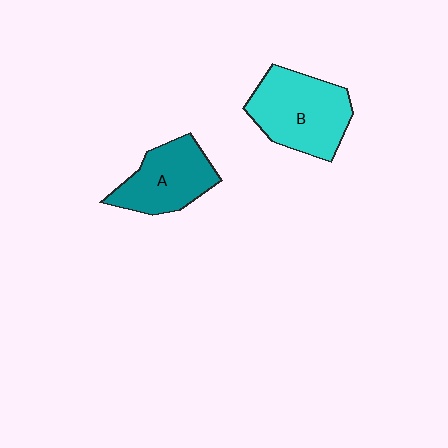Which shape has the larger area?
Shape B (cyan).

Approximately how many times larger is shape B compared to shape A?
Approximately 1.3 times.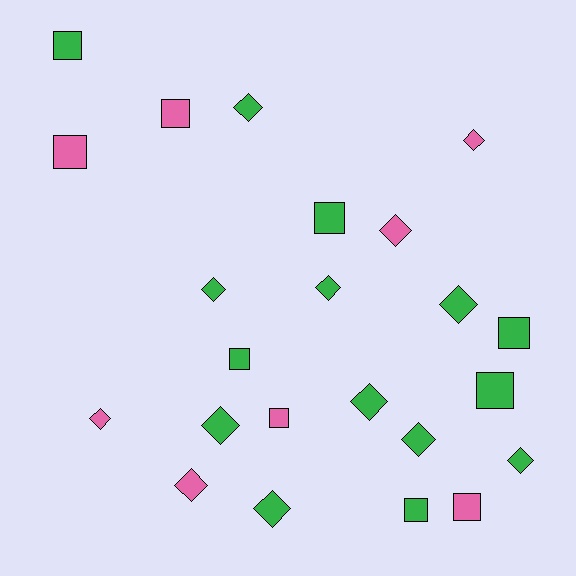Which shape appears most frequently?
Diamond, with 13 objects.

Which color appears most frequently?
Green, with 15 objects.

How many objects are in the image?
There are 23 objects.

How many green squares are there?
There are 6 green squares.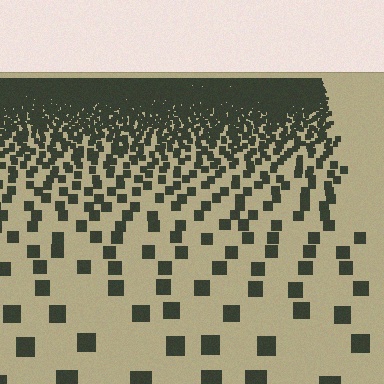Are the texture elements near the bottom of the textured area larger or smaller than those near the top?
Larger. Near the bottom, elements are closer to the viewer and appear at a bigger on-screen size.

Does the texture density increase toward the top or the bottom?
Density increases toward the top.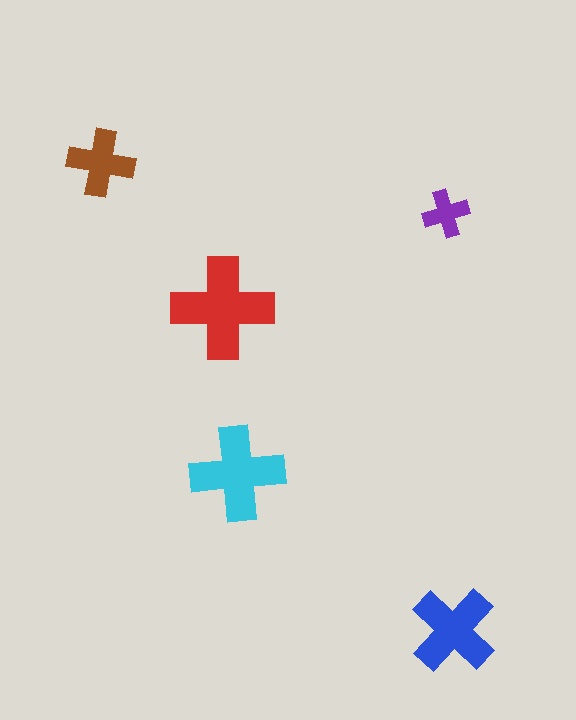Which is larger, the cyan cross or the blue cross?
The cyan one.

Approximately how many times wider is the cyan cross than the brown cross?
About 1.5 times wider.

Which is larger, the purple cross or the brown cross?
The brown one.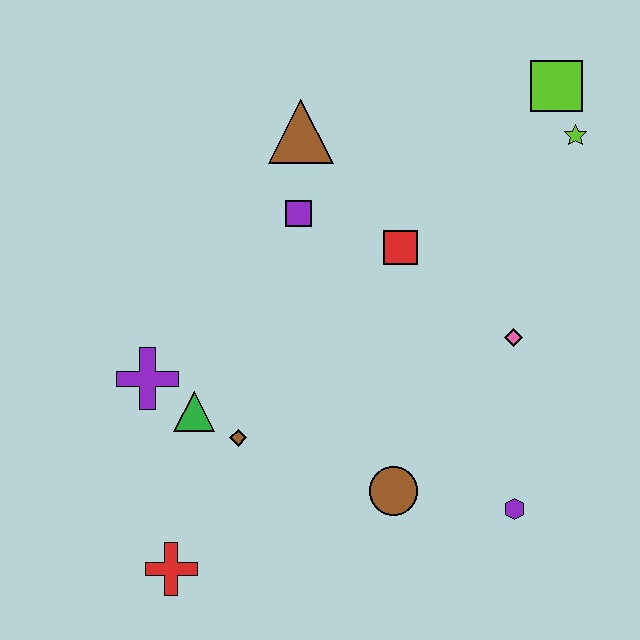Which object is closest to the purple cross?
The green triangle is closest to the purple cross.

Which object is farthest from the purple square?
The red cross is farthest from the purple square.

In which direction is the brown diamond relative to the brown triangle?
The brown diamond is below the brown triangle.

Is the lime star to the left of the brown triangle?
No